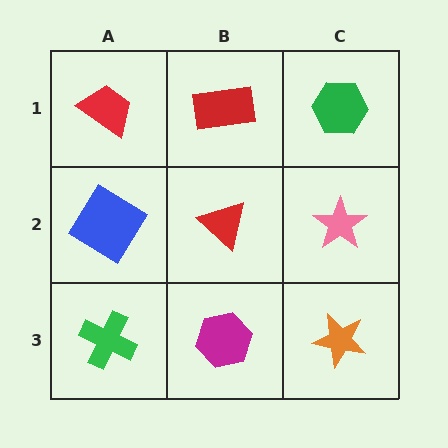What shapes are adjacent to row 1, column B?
A red triangle (row 2, column B), a red trapezoid (row 1, column A), a green hexagon (row 1, column C).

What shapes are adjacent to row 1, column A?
A blue diamond (row 2, column A), a red rectangle (row 1, column B).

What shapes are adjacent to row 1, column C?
A pink star (row 2, column C), a red rectangle (row 1, column B).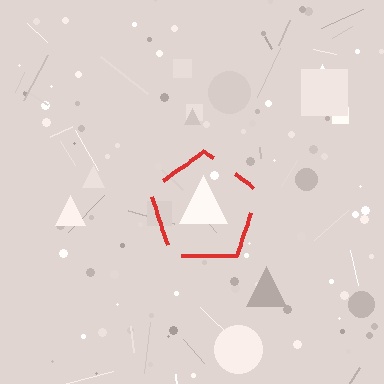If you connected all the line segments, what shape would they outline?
They would outline a pentagon.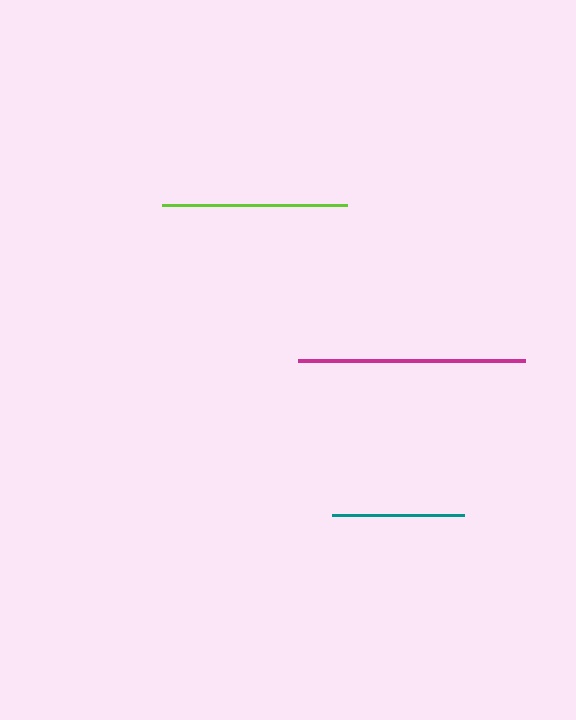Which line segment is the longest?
The magenta line is the longest at approximately 227 pixels.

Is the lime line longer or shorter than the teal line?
The lime line is longer than the teal line.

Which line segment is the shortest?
The teal line is the shortest at approximately 131 pixels.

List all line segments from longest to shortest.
From longest to shortest: magenta, lime, teal.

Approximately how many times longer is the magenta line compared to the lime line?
The magenta line is approximately 1.2 times the length of the lime line.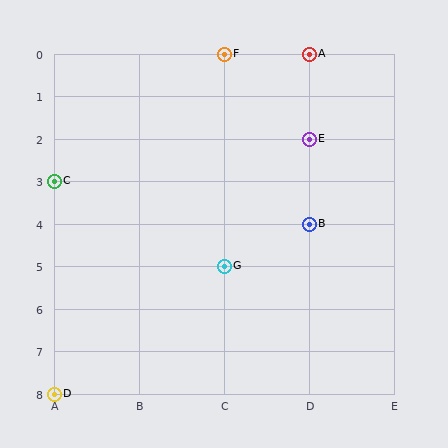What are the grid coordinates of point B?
Point B is at grid coordinates (D, 4).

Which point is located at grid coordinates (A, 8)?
Point D is at (A, 8).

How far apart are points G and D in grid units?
Points G and D are 2 columns and 3 rows apart (about 3.6 grid units diagonally).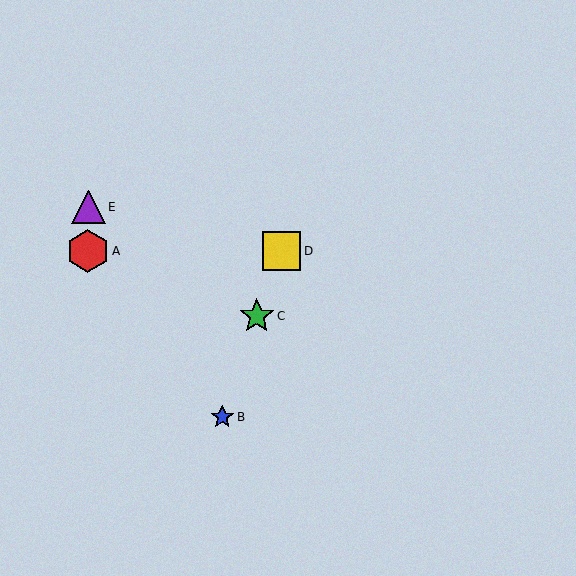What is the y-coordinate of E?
Object E is at y≈207.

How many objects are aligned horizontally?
2 objects (A, D) are aligned horizontally.